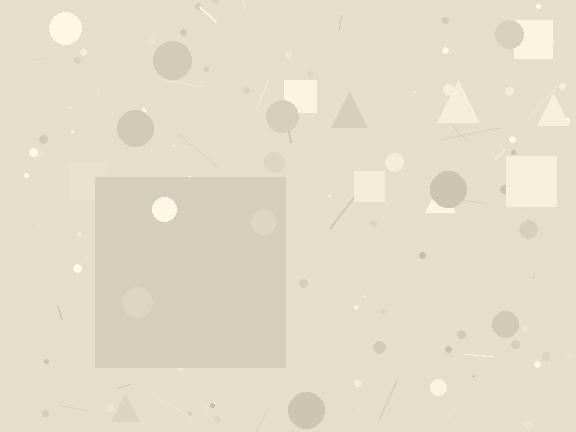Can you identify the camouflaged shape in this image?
The camouflaged shape is a square.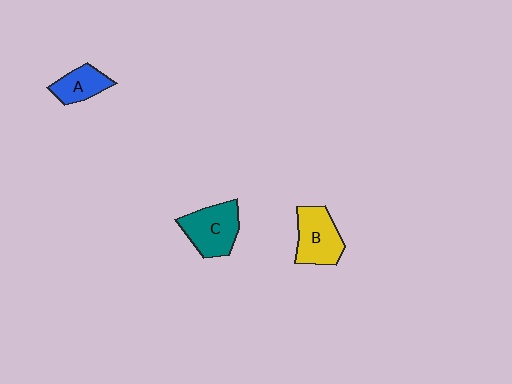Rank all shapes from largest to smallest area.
From largest to smallest: C (teal), B (yellow), A (blue).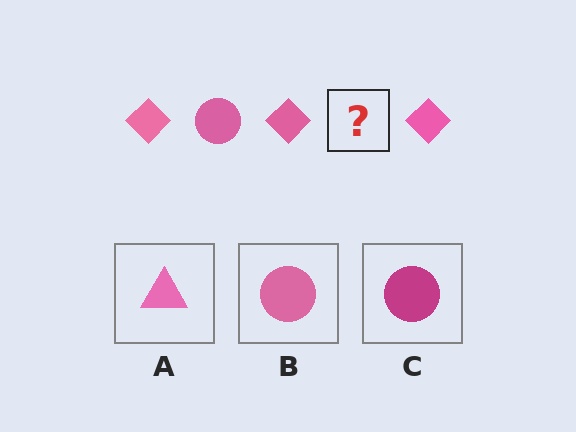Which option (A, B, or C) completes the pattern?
B.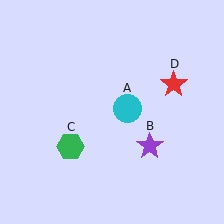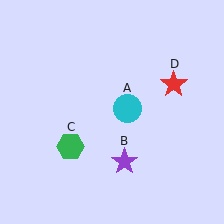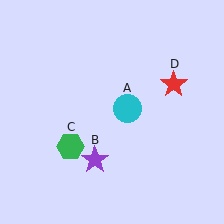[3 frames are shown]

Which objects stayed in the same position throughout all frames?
Cyan circle (object A) and green hexagon (object C) and red star (object D) remained stationary.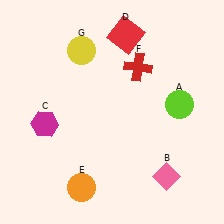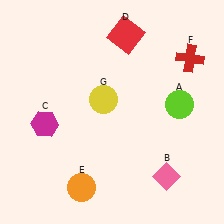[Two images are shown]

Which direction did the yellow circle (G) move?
The yellow circle (G) moved down.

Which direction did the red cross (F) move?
The red cross (F) moved right.